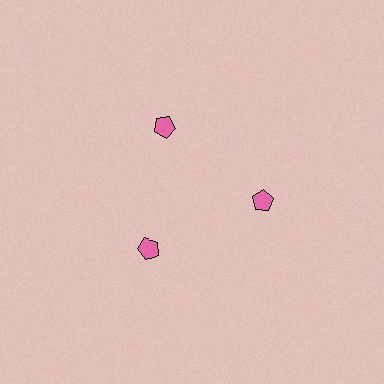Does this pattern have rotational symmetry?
Yes, this pattern has 3-fold rotational symmetry. It looks the same after rotating 120 degrees around the center.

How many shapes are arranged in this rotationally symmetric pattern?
There are 3 shapes, arranged in 3 groups of 1.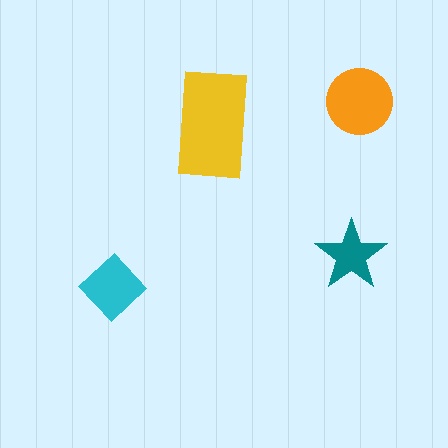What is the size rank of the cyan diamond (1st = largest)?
3rd.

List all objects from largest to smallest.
The yellow rectangle, the orange circle, the cyan diamond, the teal star.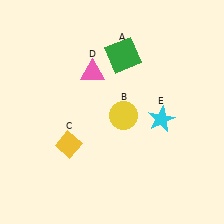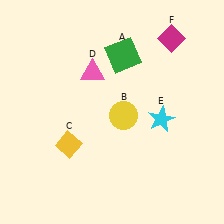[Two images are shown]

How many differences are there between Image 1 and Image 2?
There is 1 difference between the two images.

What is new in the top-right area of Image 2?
A magenta diamond (F) was added in the top-right area of Image 2.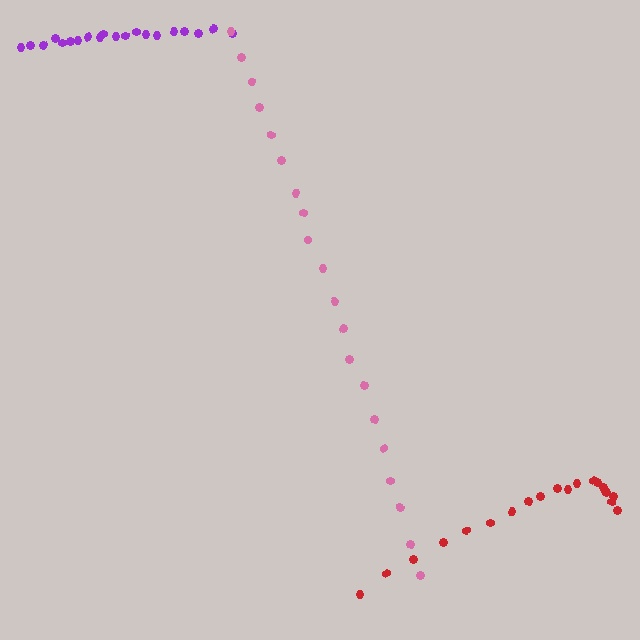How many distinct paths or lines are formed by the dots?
There are 3 distinct paths.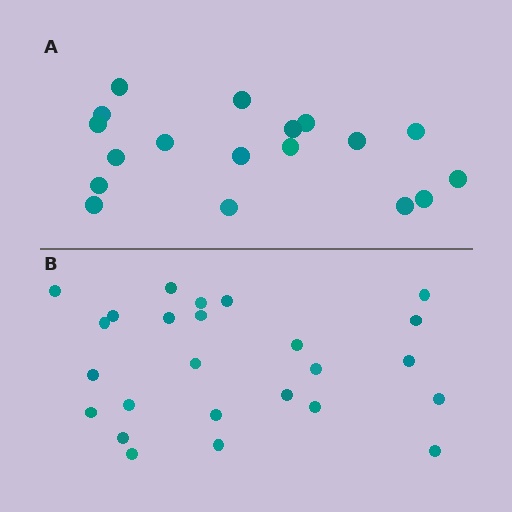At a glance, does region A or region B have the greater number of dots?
Region B (the bottom region) has more dots.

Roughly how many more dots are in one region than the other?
Region B has roughly 8 or so more dots than region A.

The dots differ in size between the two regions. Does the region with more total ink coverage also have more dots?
No. Region A has more total ink coverage because its dots are larger, but region B actually contains more individual dots. Total area can be misleading — the number of items is what matters here.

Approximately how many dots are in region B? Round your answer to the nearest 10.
About 20 dots. (The exact count is 25, which rounds to 20.)